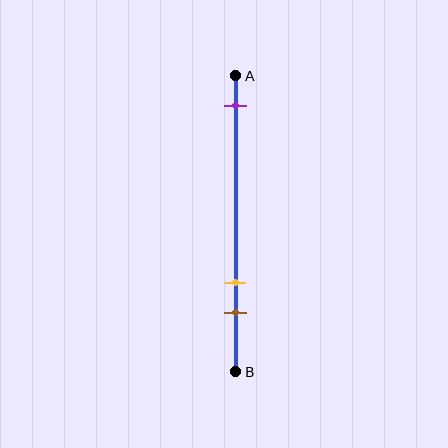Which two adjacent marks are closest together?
The yellow and brown marks are the closest adjacent pair.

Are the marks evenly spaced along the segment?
No, the marks are not evenly spaced.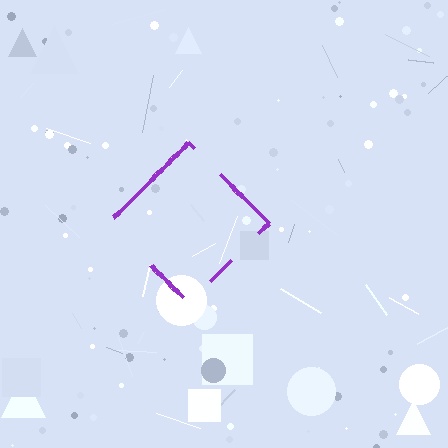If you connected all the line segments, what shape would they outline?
They would outline a diamond.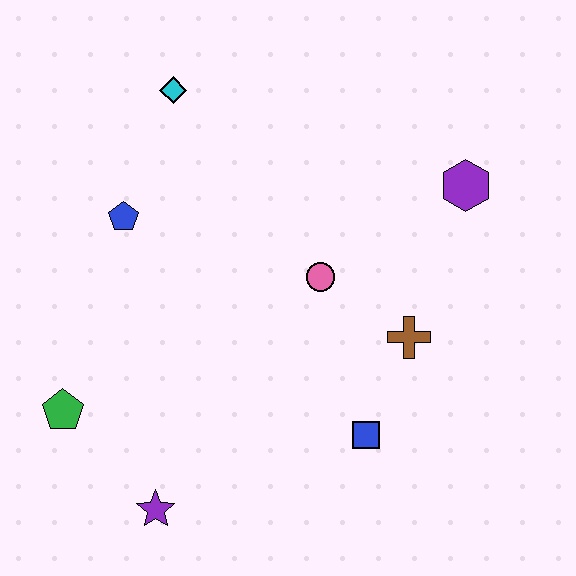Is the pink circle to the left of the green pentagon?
No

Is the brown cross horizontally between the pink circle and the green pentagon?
No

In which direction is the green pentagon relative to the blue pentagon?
The green pentagon is below the blue pentagon.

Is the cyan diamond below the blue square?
No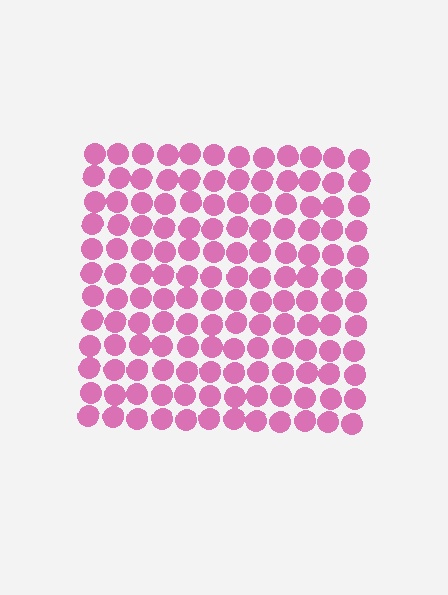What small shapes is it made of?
It is made of small circles.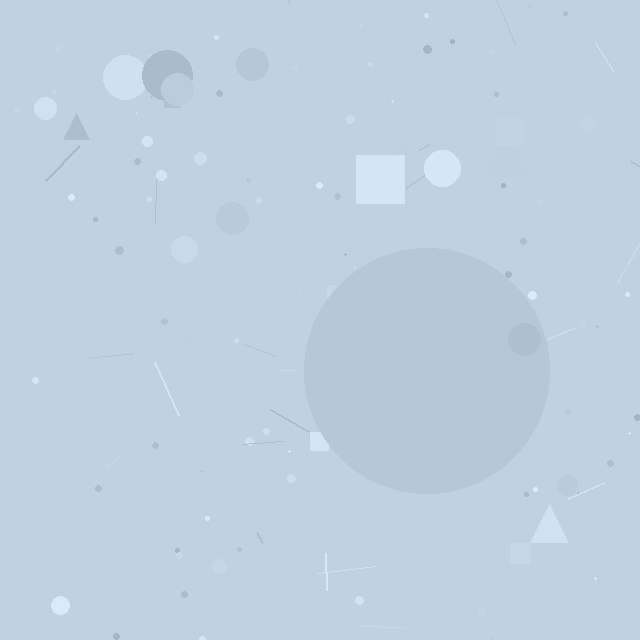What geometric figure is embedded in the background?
A circle is embedded in the background.